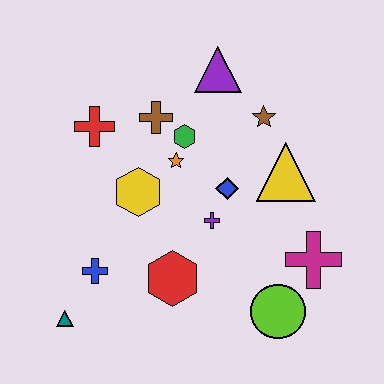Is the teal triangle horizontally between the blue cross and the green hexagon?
No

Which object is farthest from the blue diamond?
The teal triangle is farthest from the blue diamond.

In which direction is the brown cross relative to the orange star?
The brown cross is above the orange star.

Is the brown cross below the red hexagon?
No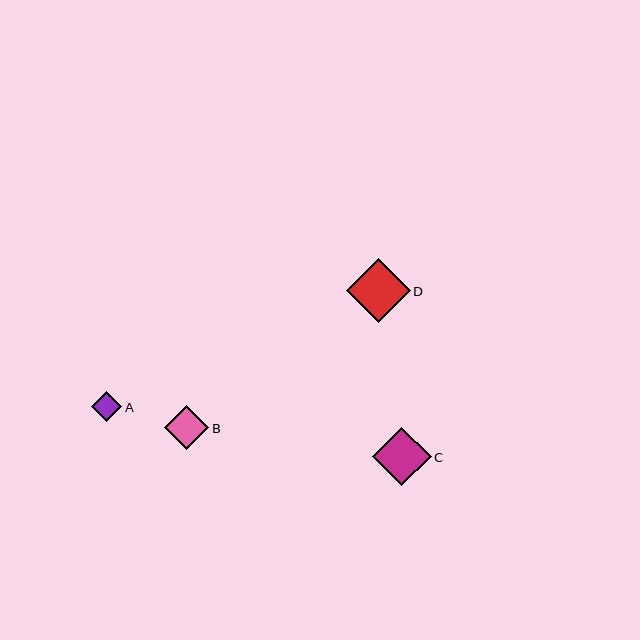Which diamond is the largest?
Diamond D is the largest with a size of approximately 64 pixels.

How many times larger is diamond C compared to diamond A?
Diamond C is approximately 1.9 times the size of diamond A.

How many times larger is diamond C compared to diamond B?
Diamond C is approximately 1.3 times the size of diamond B.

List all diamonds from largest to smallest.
From largest to smallest: D, C, B, A.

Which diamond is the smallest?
Diamond A is the smallest with a size of approximately 30 pixels.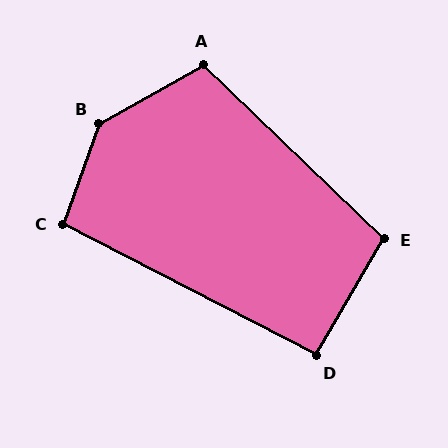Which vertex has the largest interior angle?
B, at approximately 139 degrees.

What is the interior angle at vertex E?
Approximately 104 degrees (obtuse).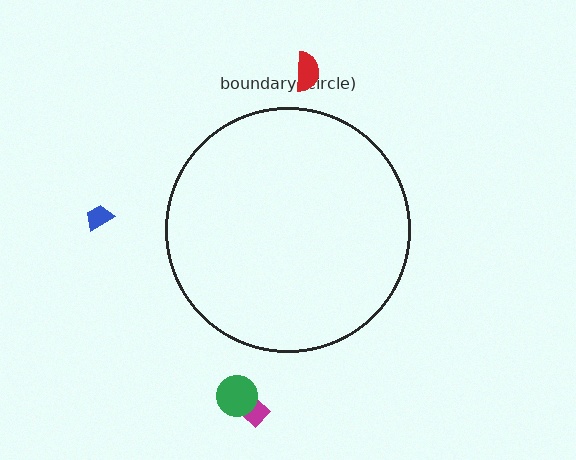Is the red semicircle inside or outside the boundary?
Outside.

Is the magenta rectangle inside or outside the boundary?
Outside.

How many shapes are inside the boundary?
0 inside, 4 outside.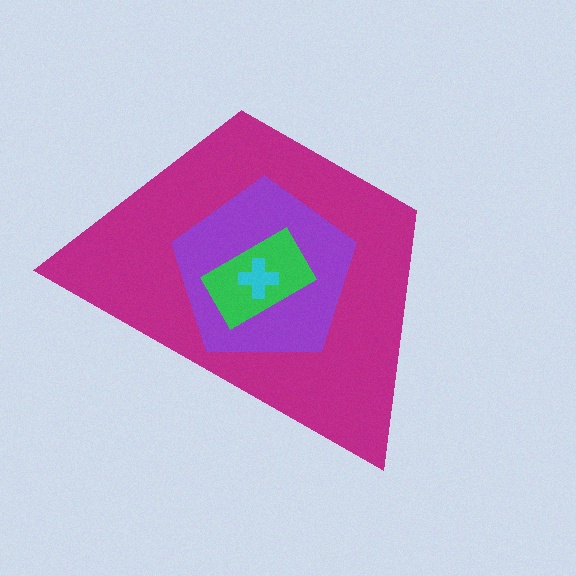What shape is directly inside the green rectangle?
The cyan cross.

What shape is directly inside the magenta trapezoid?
The purple pentagon.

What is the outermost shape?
The magenta trapezoid.